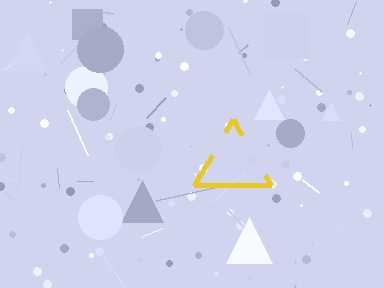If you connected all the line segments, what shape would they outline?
They would outline a triangle.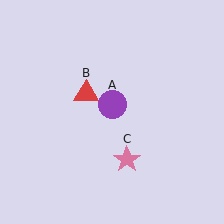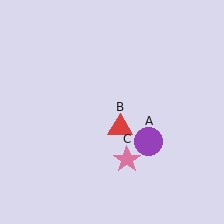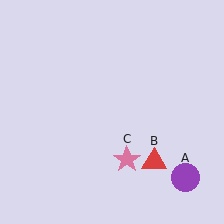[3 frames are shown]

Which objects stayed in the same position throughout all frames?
Pink star (object C) remained stationary.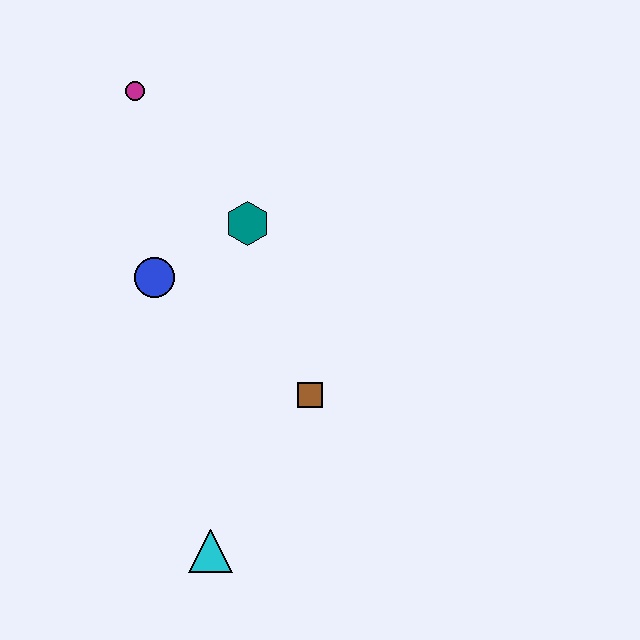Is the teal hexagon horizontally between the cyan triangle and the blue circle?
No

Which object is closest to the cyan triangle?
The brown square is closest to the cyan triangle.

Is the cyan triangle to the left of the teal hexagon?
Yes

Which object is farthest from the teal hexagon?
The cyan triangle is farthest from the teal hexagon.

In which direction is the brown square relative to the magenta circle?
The brown square is below the magenta circle.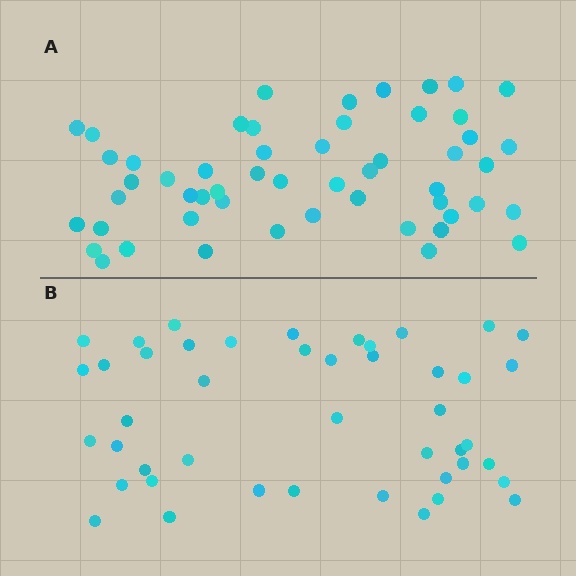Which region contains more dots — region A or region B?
Region A (the top region) has more dots.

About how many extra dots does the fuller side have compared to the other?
Region A has roughly 8 or so more dots than region B.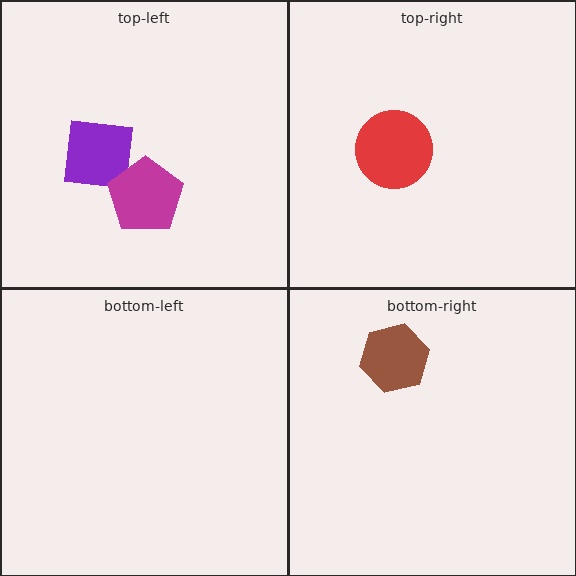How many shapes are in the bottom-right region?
1.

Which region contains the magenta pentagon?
The top-left region.